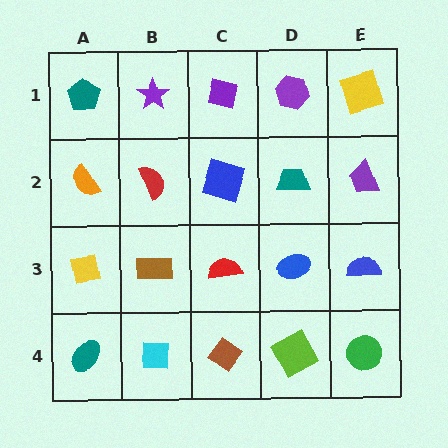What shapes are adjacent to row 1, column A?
An orange semicircle (row 2, column A), a purple star (row 1, column B).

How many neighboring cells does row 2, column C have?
4.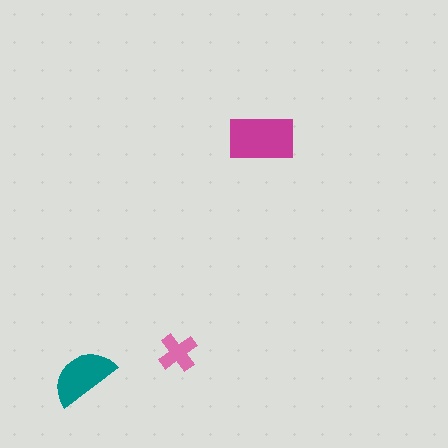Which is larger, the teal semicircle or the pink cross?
The teal semicircle.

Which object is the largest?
The magenta rectangle.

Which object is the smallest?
The pink cross.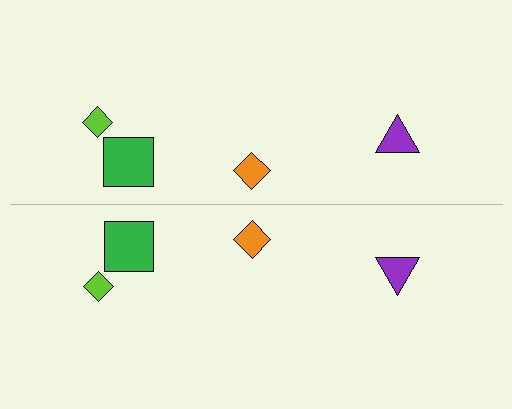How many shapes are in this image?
There are 8 shapes in this image.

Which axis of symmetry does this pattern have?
The pattern has a horizontal axis of symmetry running through the center of the image.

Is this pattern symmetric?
Yes, this pattern has bilateral (reflection) symmetry.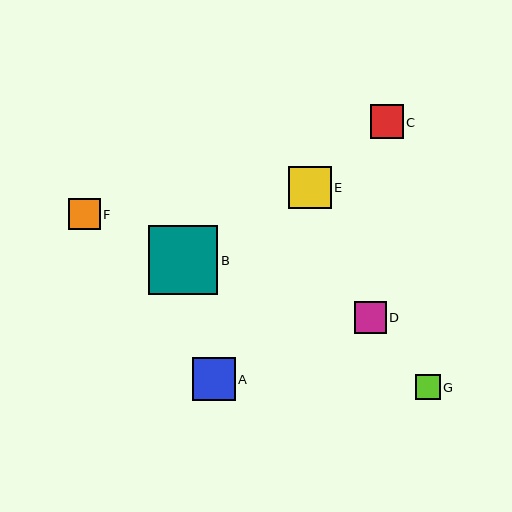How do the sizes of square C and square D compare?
Square C and square D are approximately the same size.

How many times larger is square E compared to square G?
Square E is approximately 1.7 times the size of square G.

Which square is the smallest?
Square G is the smallest with a size of approximately 25 pixels.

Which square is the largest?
Square B is the largest with a size of approximately 69 pixels.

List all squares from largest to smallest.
From largest to smallest: B, A, E, C, D, F, G.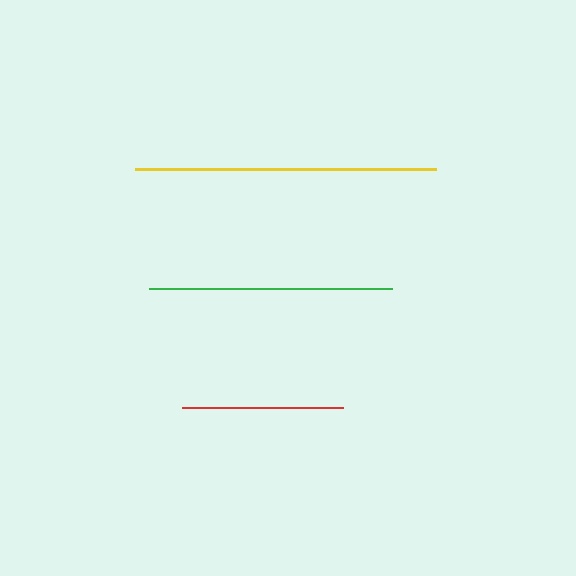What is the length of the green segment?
The green segment is approximately 243 pixels long.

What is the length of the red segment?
The red segment is approximately 161 pixels long.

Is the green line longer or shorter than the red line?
The green line is longer than the red line.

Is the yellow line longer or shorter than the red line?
The yellow line is longer than the red line.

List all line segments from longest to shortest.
From longest to shortest: yellow, green, red.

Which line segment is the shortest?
The red line is the shortest at approximately 161 pixels.